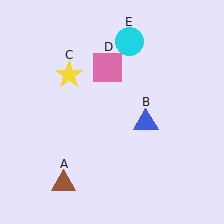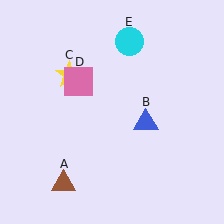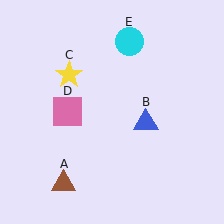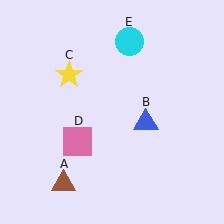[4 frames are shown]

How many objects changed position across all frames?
1 object changed position: pink square (object D).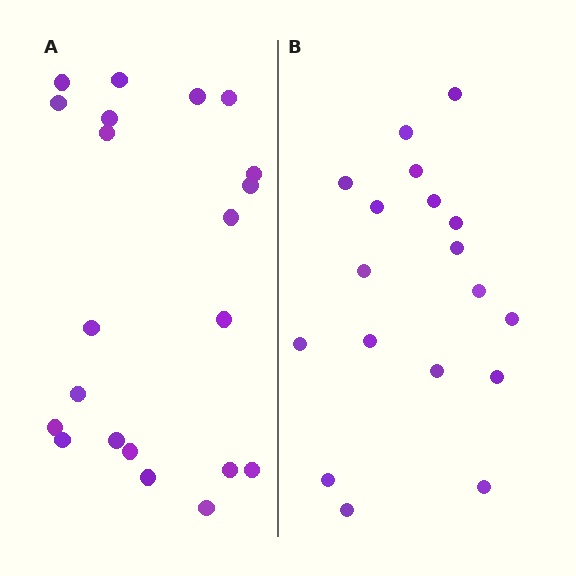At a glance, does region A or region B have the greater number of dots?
Region A (the left region) has more dots.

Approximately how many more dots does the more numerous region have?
Region A has just a few more — roughly 2 or 3 more dots than region B.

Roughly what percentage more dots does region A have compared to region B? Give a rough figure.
About 15% more.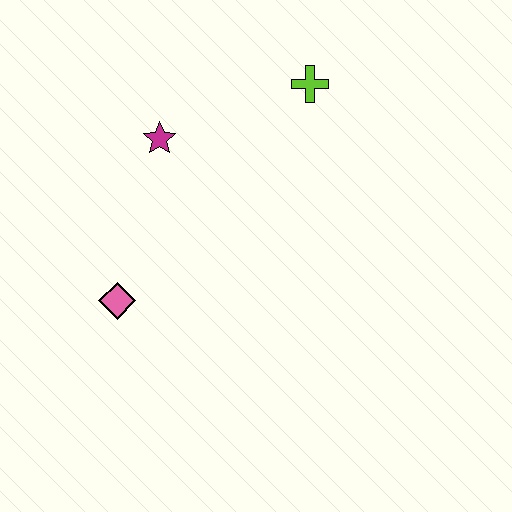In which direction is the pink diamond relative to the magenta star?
The pink diamond is below the magenta star.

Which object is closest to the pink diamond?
The magenta star is closest to the pink diamond.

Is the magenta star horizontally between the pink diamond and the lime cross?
Yes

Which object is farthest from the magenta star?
The pink diamond is farthest from the magenta star.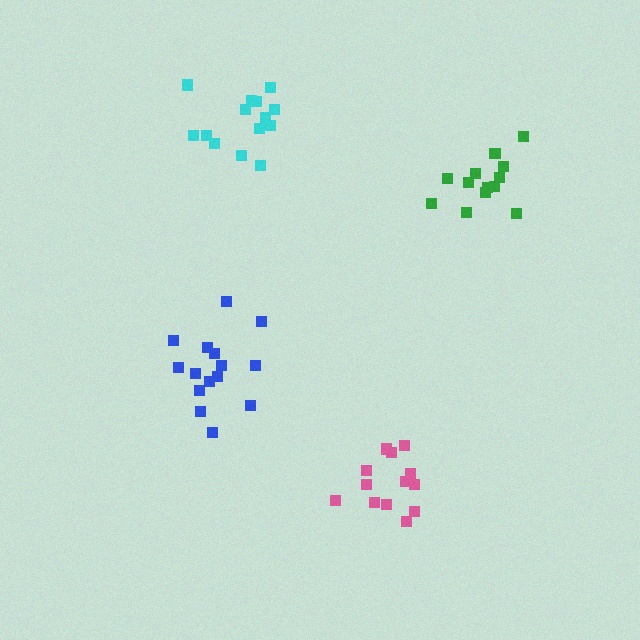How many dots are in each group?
Group 1: 13 dots, Group 2: 13 dots, Group 3: 14 dots, Group 4: 15 dots (55 total).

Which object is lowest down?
The pink cluster is bottommost.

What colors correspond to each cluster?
The clusters are colored: green, pink, cyan, blue.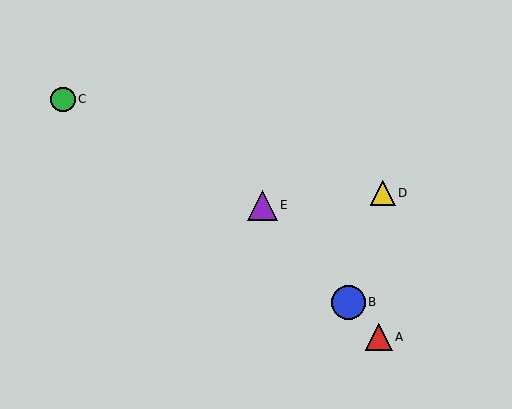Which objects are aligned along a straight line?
Objects A, B, E are aligned along a straight line.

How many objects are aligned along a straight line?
3 objects (A, B, E) are aligned along a straight line.